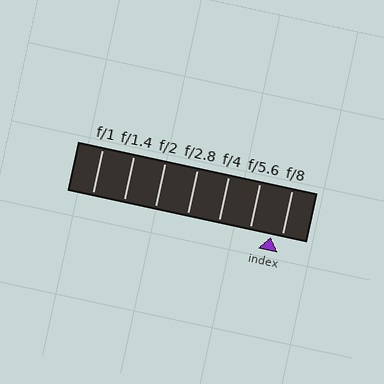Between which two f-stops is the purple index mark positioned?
The index mark is between f/5.6 and f/8.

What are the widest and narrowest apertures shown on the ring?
The widest aperture shown is f/1 and the narrowest is f/8.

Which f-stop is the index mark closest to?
The index mark is closest to f/8.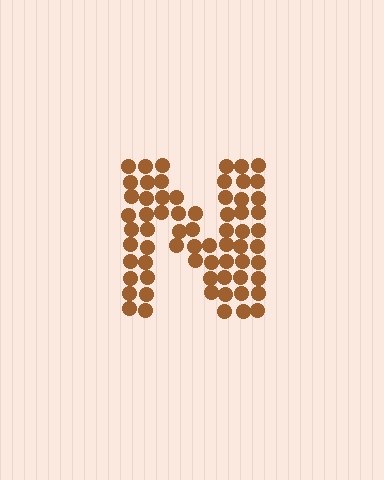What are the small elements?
The small elements are circles.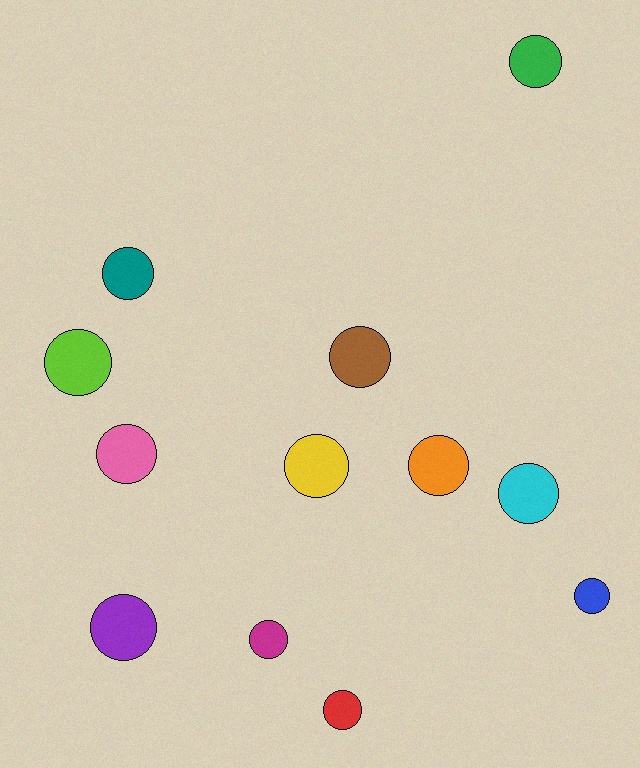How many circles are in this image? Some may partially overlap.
There are 12 circles.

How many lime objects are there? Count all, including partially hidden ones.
There is 1 lime object.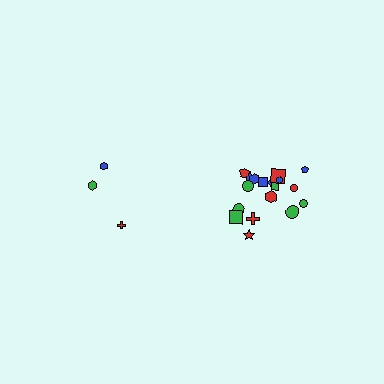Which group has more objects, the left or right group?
The right group.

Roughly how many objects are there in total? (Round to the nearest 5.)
Roughly 20 objects in total.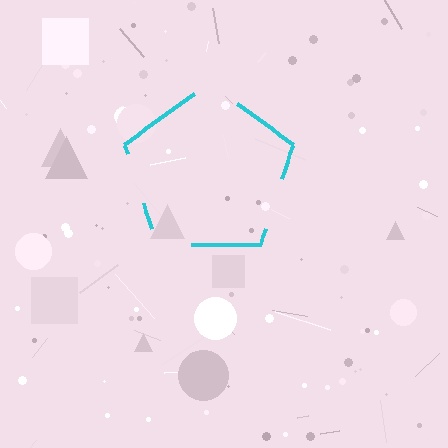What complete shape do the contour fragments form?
The contour fragments form a pentagon.